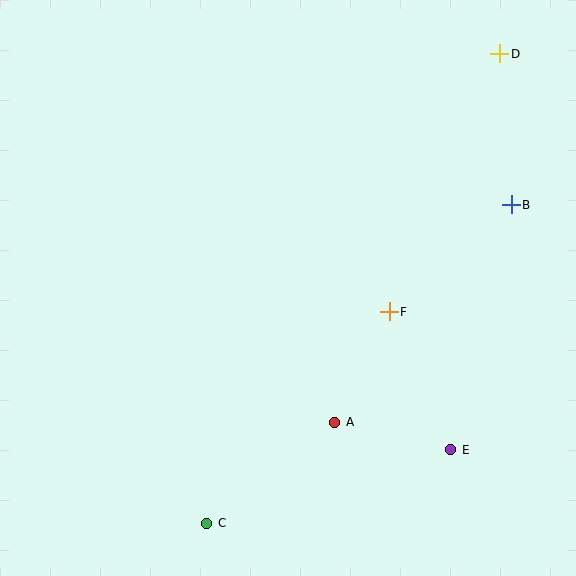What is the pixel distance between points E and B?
The distance between E and B is 252 pixels.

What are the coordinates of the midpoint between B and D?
The midpoint between B and D is at (505, 129).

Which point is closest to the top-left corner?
Point F is closest to the top-left corner.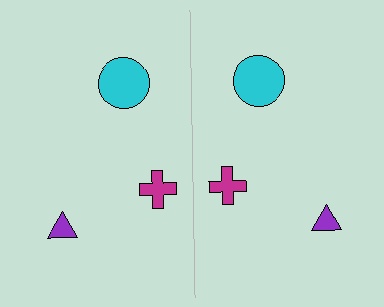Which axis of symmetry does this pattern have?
The pattern has a vertical axis of symmetry running through the center of the image.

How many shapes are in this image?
There are 6 shapes in this image.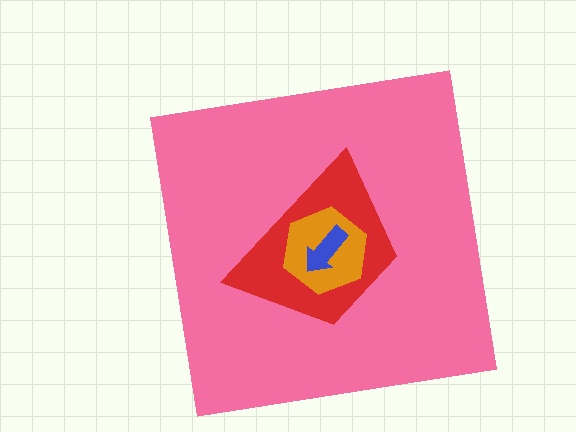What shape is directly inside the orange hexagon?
The blue arrow.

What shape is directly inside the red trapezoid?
The orange hexagon.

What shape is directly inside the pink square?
The red trapezoid.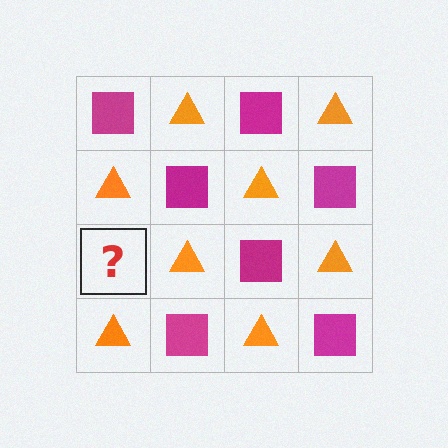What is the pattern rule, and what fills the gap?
The rule is that it alternates magenta square and orange triangle in a checkerboard pattern. The gap should be filled with a magenta square.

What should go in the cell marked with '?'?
The missing cell should contain a magenta square.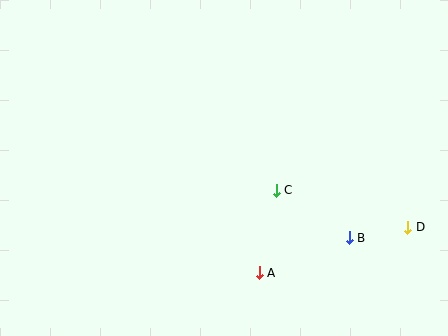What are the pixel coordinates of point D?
Point D is at (408, 227).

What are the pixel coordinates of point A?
Point A is at (259, 273).